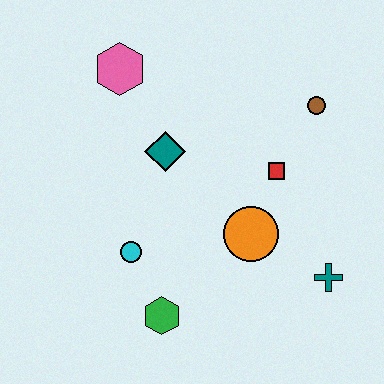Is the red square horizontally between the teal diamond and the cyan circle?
No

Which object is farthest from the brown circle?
The green hexagon is farthest from the brown circle.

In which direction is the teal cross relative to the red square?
The teal cross is below the red square.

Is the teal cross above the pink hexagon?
No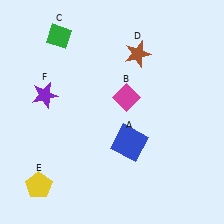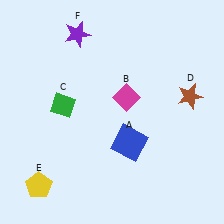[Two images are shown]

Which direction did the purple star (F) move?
The purple star (F) moved up.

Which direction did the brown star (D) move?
The brown star (D) moved right.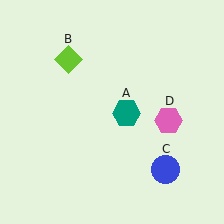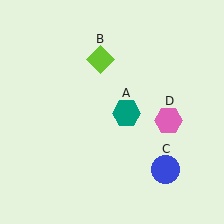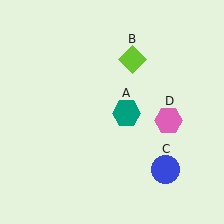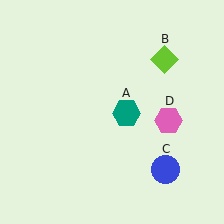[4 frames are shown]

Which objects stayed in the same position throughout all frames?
Teal hexagon (object A) and blue circle (object C) and pink hexagon (object D) remained stationary.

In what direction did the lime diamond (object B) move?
The lime diamond (object B) moved right.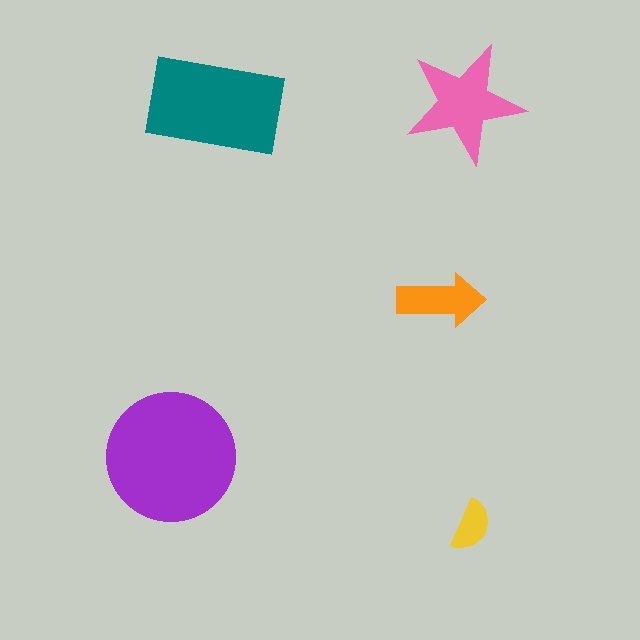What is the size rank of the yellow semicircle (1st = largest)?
5th.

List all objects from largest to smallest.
The purple circle, the teal rectangle, the pink star, the orange arrow, the yellow semicircle.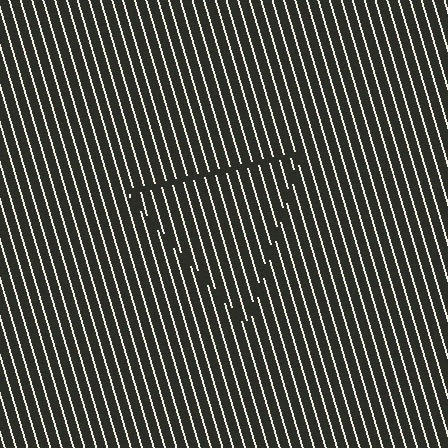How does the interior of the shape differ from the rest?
The interior of the shape contains the same grating, shifted by half a period — the contour is defined by the phase discontinuity where line-ends from the inner and outer gratings abut.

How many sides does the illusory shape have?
3 sides — the line-ends trace a triangle.